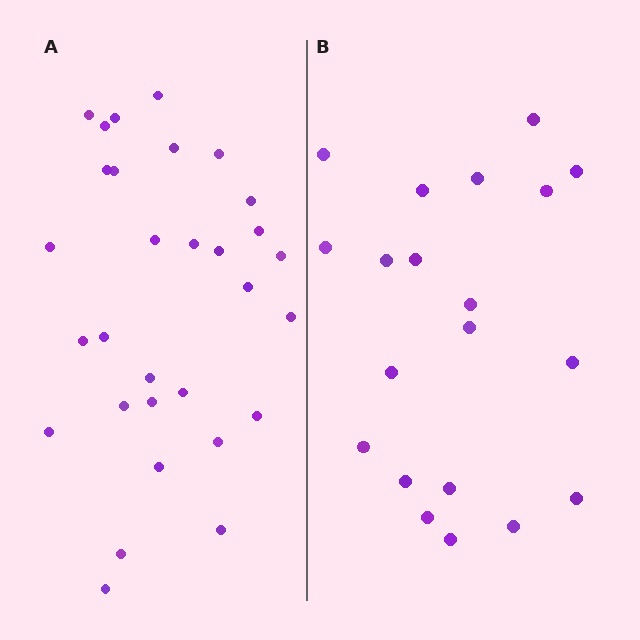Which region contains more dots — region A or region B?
Region A (the left region) has more dots.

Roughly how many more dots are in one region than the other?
Region A has roughly 10 or so more dots than region B.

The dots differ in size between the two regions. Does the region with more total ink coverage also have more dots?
No. Region B has more total ink coverage because its dots are larger, but region A actually contains more individual dots. Total area can be misleading — the number of items is what matters here.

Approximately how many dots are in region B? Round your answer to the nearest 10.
About 20 dots.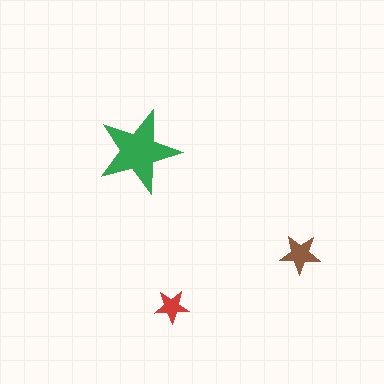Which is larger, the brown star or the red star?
The brown one.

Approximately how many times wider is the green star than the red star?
About 2.5 times wider.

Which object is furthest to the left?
The green star is leftmost.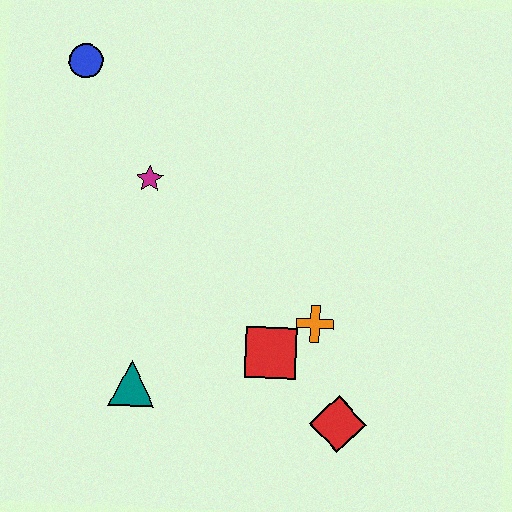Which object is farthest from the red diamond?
The blue circle is farthest from the red diamond.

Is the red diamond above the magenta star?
No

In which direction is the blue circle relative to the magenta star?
The blue circle is above the magenta star.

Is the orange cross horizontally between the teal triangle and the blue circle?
No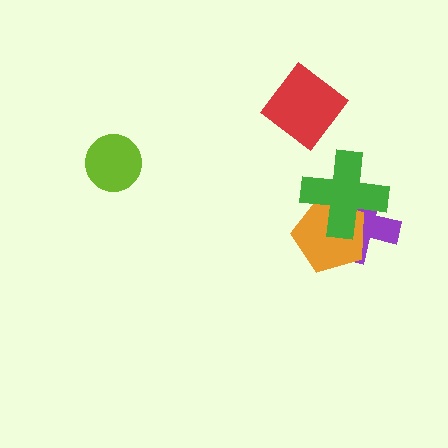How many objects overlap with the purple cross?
2 objects overlap with the purple cross.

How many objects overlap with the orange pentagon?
2 objects overlap with the orange pentagon.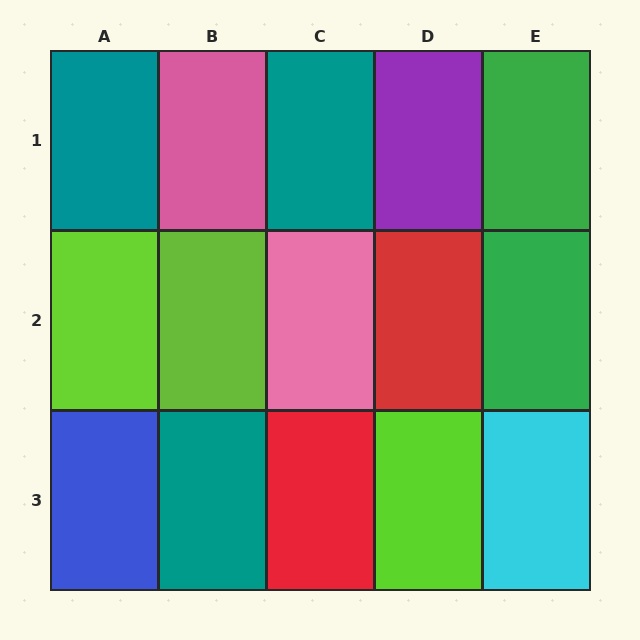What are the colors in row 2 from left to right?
Lime, lime, pink, red, green.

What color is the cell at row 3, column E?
Cyan.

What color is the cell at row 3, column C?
Red.